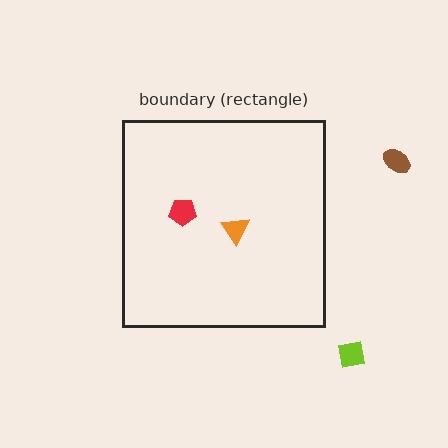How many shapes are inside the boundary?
2 inside, 2 outside.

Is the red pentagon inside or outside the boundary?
Inside.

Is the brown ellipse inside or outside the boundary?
Outside.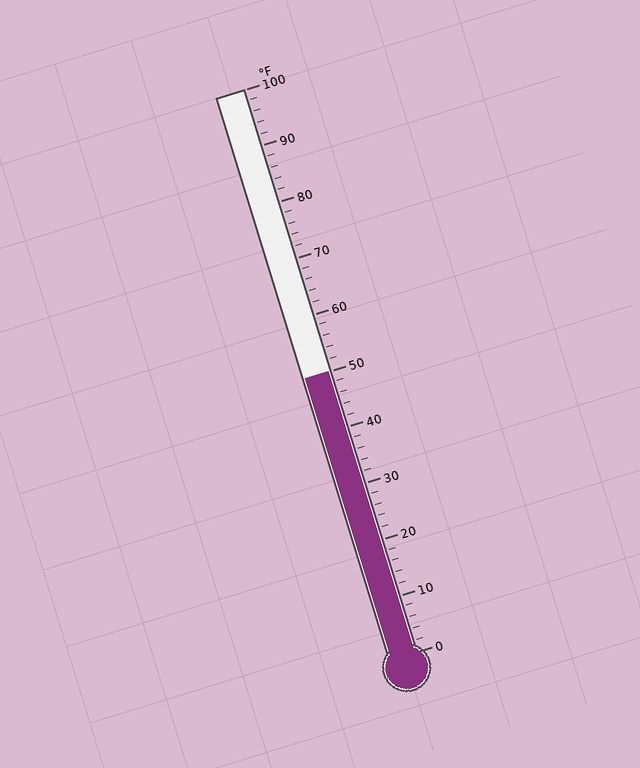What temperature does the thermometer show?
The thermometer shows approximately 50°F.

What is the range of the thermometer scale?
The thermometer scale ranges from 0°F to 100°F.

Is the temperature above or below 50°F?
The temperature is at 50°F.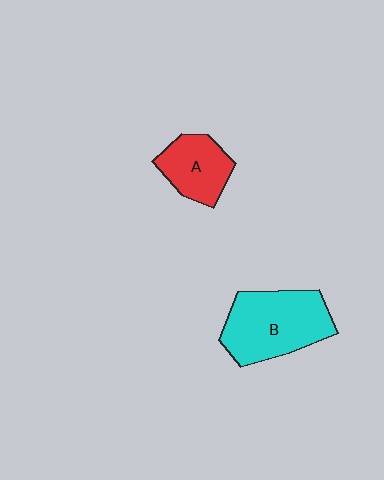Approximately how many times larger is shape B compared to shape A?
Approximately 1.7 times.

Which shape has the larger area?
Shape B (cyan).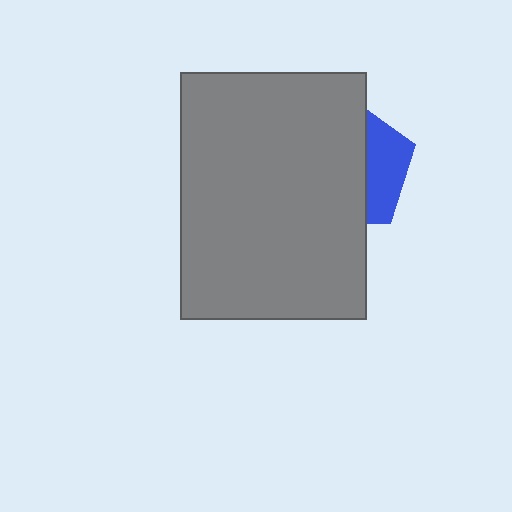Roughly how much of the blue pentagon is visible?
A small part of it is visible (roughly 31%).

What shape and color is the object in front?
The object in front is a gray rectangle.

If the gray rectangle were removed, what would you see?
You would see the complete blue pentagon.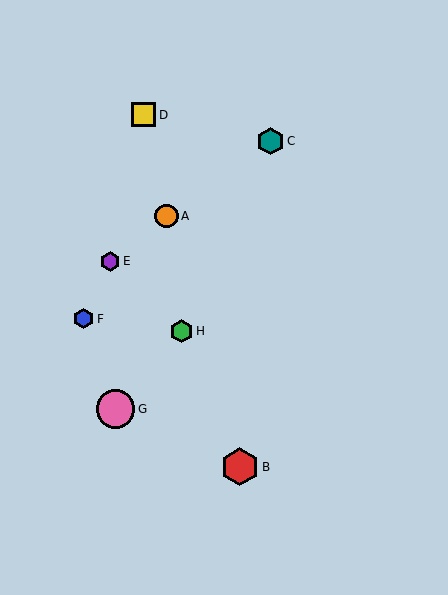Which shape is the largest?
The pink circle (labeled G) is the largest.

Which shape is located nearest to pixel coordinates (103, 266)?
The purple hexagon (labeled E) at (110, 261) is nearest to that location.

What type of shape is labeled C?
Shape C is a teal hexagon.